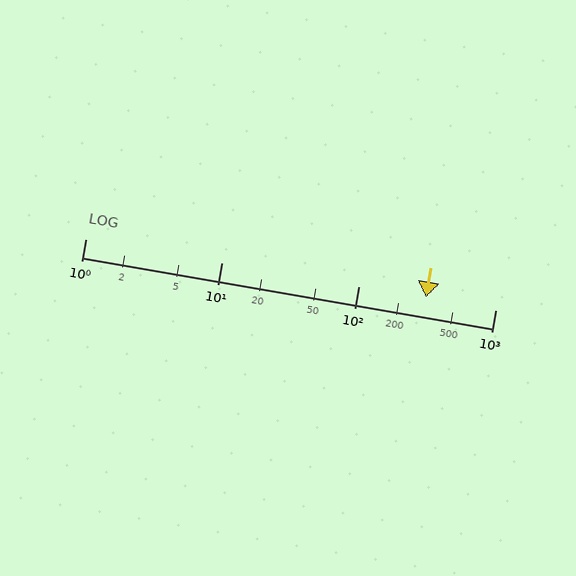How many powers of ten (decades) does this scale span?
The scale spans 3 decades, from 1 to 1000.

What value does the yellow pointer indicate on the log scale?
The pointer indicates approximately 310.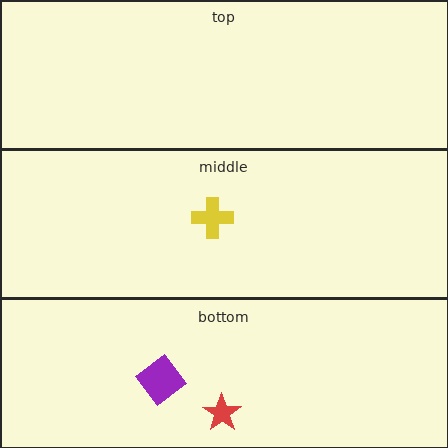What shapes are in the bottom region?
The red star, the purple diamond.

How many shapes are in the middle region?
1.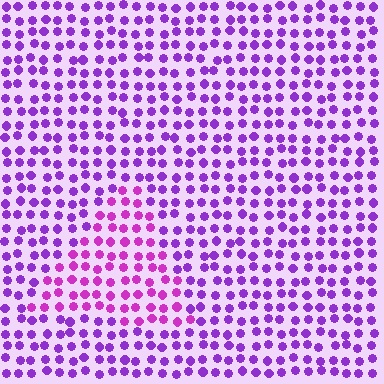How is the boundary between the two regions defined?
The boundary is defined purely by a slight shift in hue (about 28 degrees). Spacing, size, and orientation are identical on both sides.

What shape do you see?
I see a triangle.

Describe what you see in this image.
The image is filled with small purple elements in a uniform arrangement. A triangle-shaped region is visible where the elements are tinted to a slightly different hue, forming a subtle color boundary.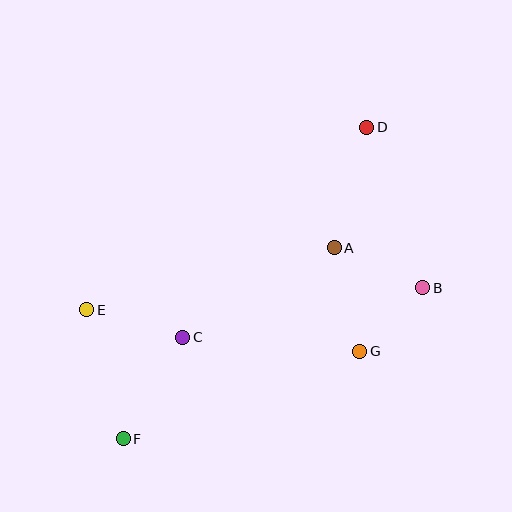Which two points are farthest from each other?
Points D and F are farthest from each other.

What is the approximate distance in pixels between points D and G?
The distance between D and G is approximately 224 pixels.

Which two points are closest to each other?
Points B and G are closest to each other.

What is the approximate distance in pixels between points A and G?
The distance between A and G is approximately 107 pixels.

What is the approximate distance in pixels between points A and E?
The distance between A and E is approximately 255 pixels.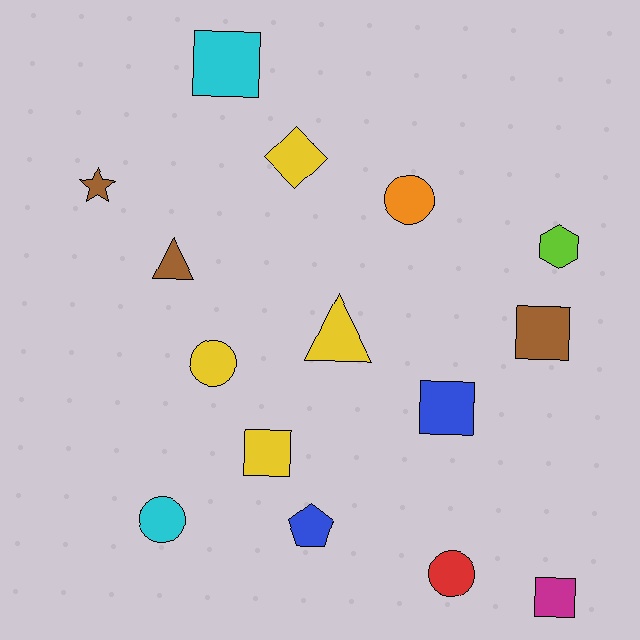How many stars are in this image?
There is 1 star.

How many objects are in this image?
There are 15 objects.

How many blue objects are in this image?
There are 2 blue objects.